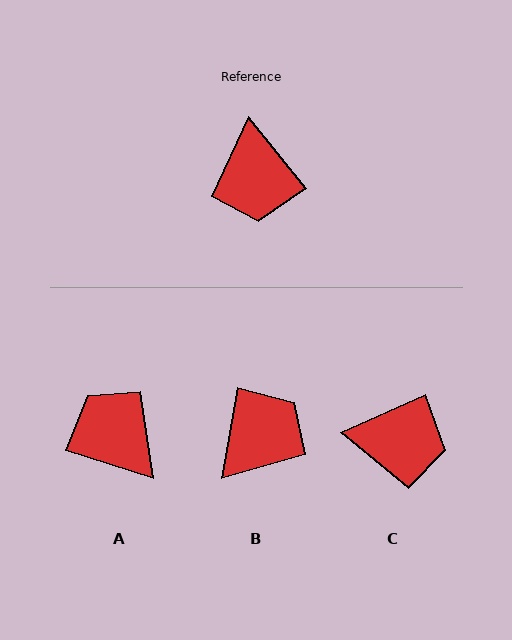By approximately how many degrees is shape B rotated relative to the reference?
Approximately 131 degrees counter-clockwise.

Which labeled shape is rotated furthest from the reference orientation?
A, about 147 degrees away.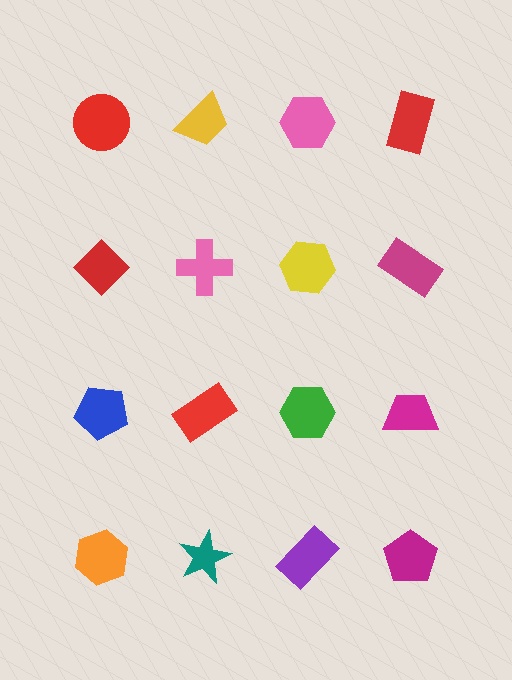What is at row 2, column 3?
A yellow hexagon.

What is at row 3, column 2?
A red rectangle.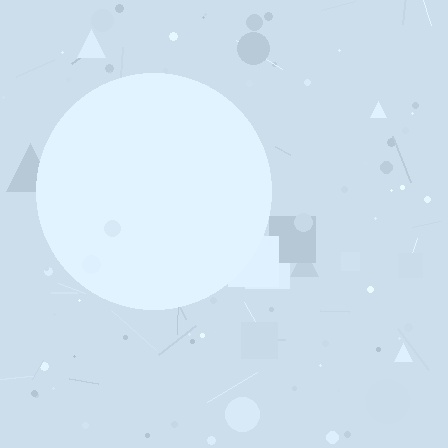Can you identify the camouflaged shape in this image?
The camouflaged shape is a circle.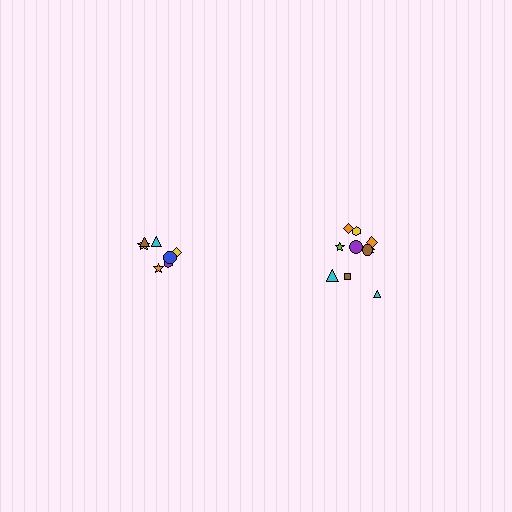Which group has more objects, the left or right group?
The right group.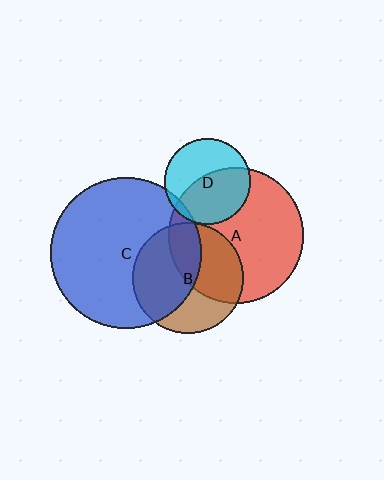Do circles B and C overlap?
Yes.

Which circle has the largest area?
Circle C (blue).